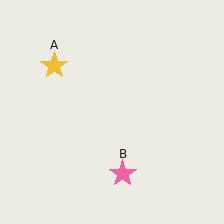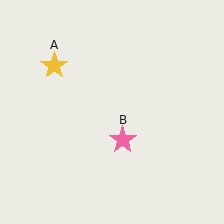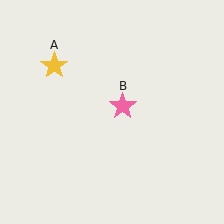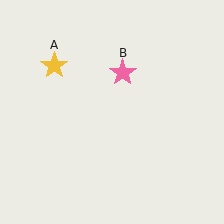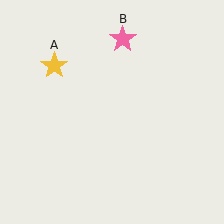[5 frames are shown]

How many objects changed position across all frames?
1 object changed position: pink star (object B).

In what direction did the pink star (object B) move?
The pink star (object B) moved up.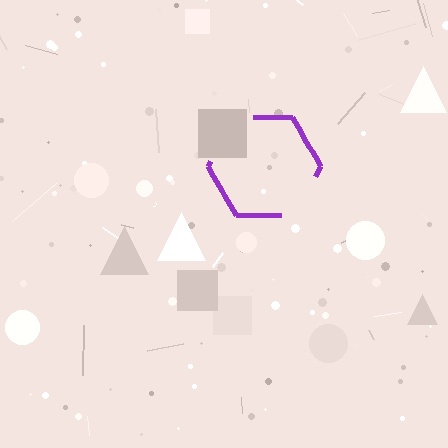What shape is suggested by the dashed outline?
The dashed outline suggests a hexagon.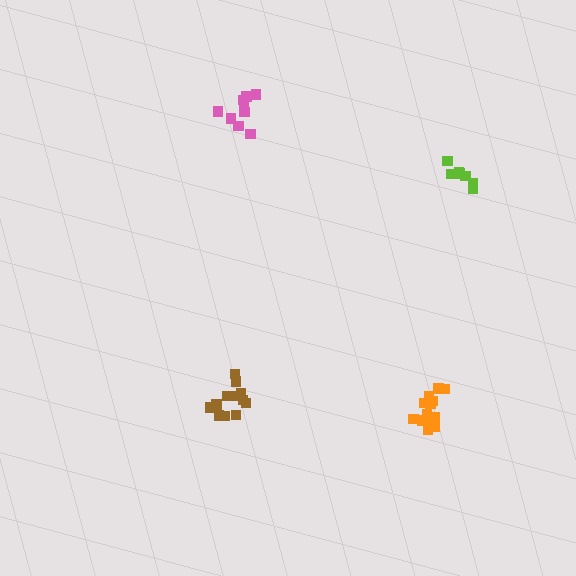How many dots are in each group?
Group 1: 13 dots, Group 2: 12 dots, Group 3: 9 dots, Group 4: 7 dots (41 total).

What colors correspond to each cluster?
The clusters are colored: orange, brown, pink, lime.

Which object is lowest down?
The orange cluster is bottommost.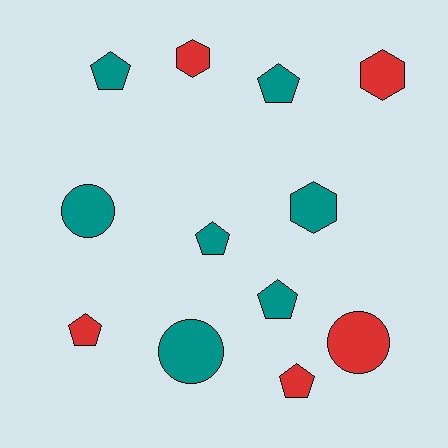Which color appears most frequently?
Teal, with 7 objects.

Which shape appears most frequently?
Pentagon, with 6 objects.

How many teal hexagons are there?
There is 1 teal hexagon.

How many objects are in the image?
There are 12 objects.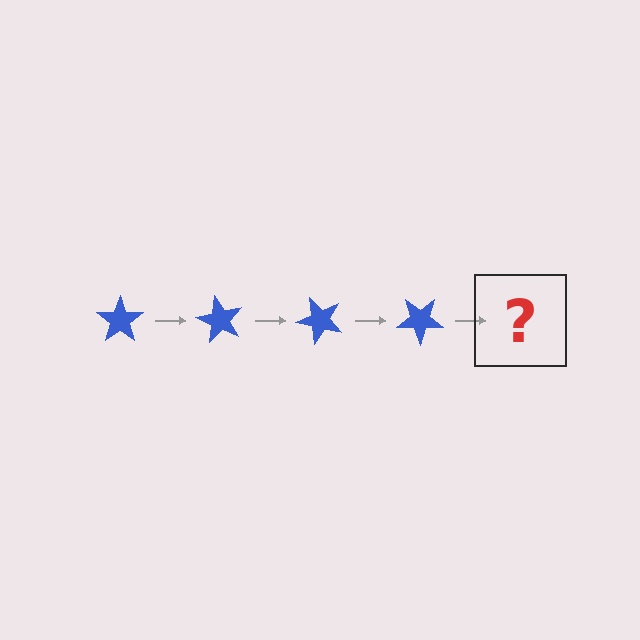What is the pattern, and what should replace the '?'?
The pattern is that the star rotates 60 degrees each step. The '?' should be a blue star rotated 240 degrees.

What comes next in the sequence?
The next element should be a blue star rotated 240 degrees.